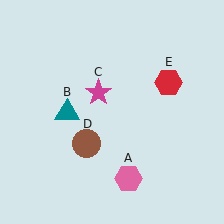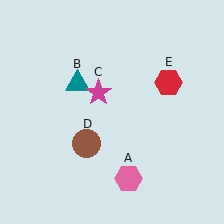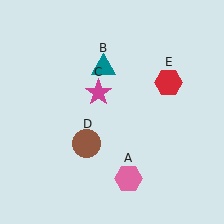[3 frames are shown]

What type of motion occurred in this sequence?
The teal triangle (object B) rotated clockwise around the center of the scene.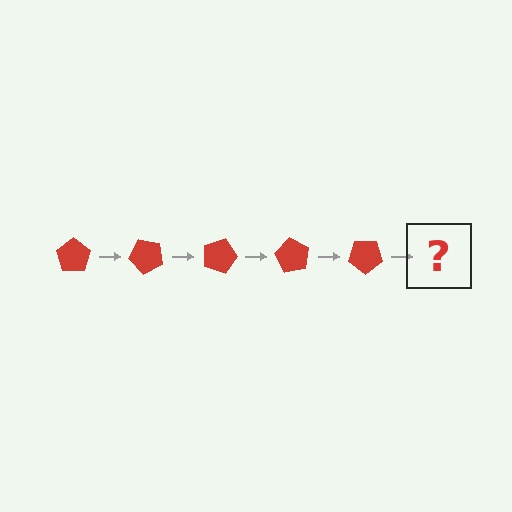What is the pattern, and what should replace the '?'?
The pattern is that the pentagon rotates 45 degrees each step. The '?' should be a red pentagon rotated 225 degrees.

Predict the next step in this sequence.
The next step is a red pentagon rotated 225 degrees.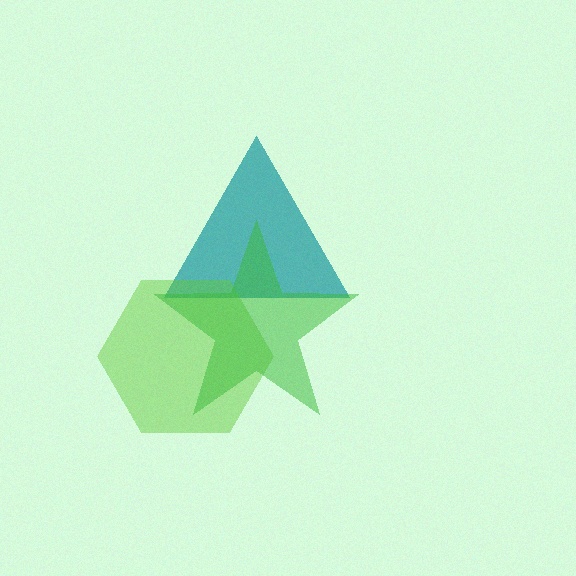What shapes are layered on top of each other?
The layered shapes are: a teal triangle, a lime hexagon, a green star.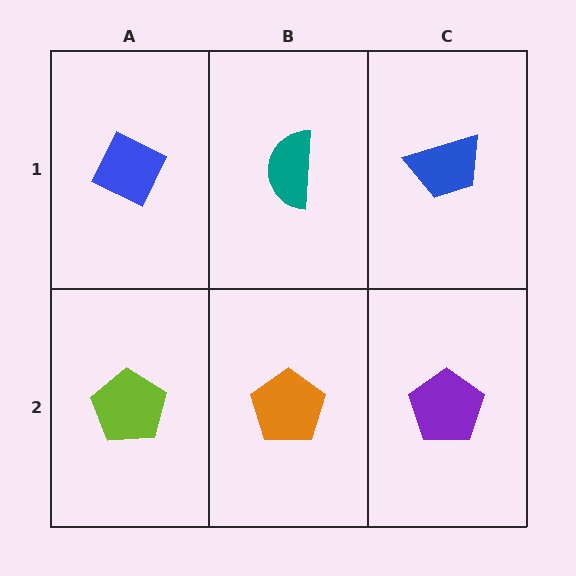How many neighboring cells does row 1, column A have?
2.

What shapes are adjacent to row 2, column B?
A teal semicircle (row 1, column B), a lime pentagon (row 2, column A), a purple pentagon (row 2, column C).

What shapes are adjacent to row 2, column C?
A blue trapezoid (row 1, column C), an orange pentagon (row 2, column B).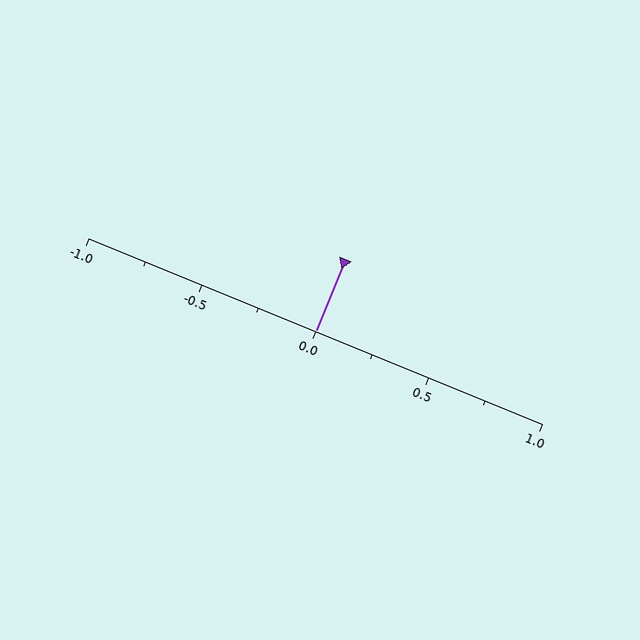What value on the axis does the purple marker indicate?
The marker indicates approximately 0.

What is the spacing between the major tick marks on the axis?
The major ticks are spaced 0.5 apart.